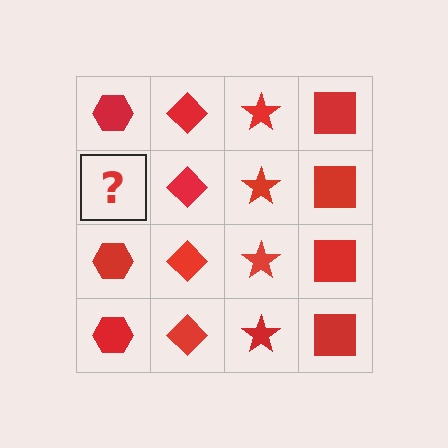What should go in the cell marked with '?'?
The missing cell should contain a red hexagon.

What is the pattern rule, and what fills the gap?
The rule is that each column has a consistent shape. The gap should be filled with a red hexagon.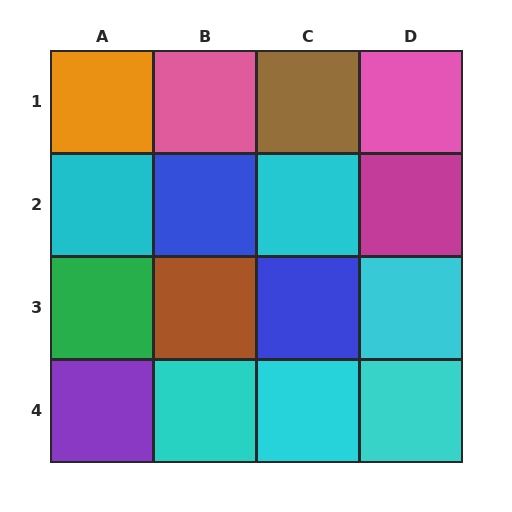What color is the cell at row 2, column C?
Cyan.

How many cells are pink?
2 cells are pink.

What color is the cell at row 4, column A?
Purple.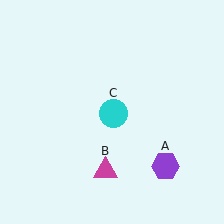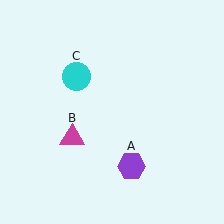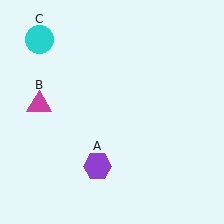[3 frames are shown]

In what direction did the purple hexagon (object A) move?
The purple hexagon (object A) moved left.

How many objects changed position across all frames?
3 objects changed position: purple hexagon (object A), magenta triangle (object B), cyan circle (object C).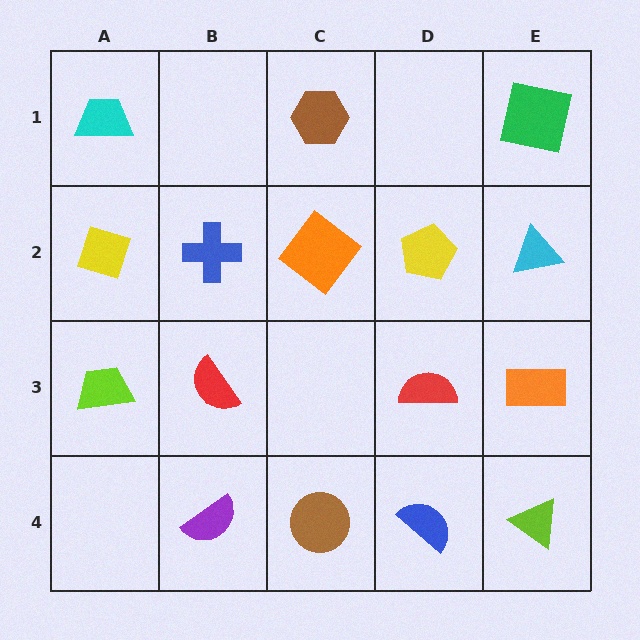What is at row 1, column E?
A green square.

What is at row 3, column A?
A lime trapezoid.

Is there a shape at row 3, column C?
No, that cell is empty.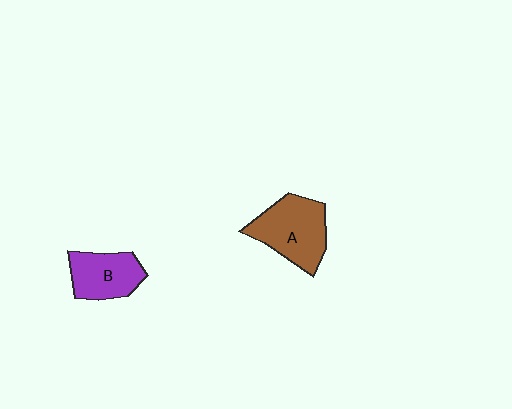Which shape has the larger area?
Shape A (brown).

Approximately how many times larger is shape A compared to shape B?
Approximately 1.3 times.